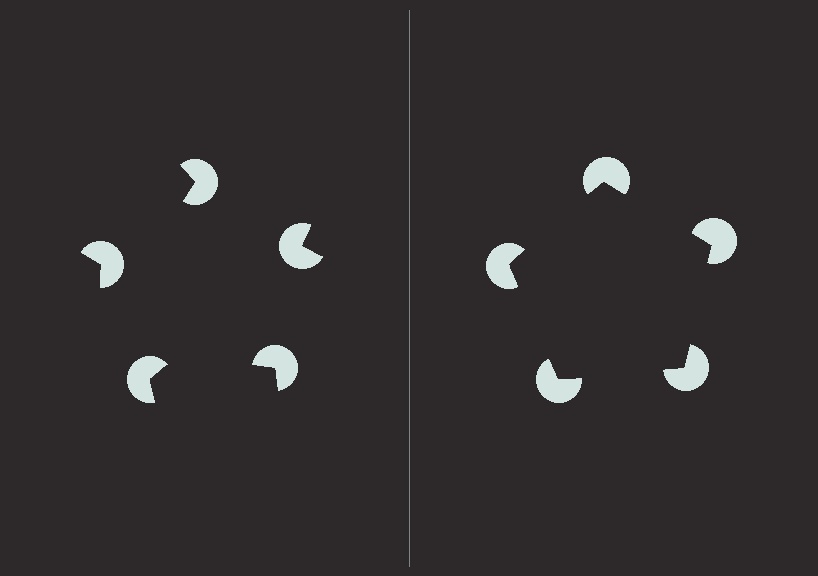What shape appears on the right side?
An illusory pentagon.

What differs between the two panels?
The pac-man discs are positioned identically on both sides; only the wedge orientations differ. On the right they align to a pentagon; on the left they are misaligned.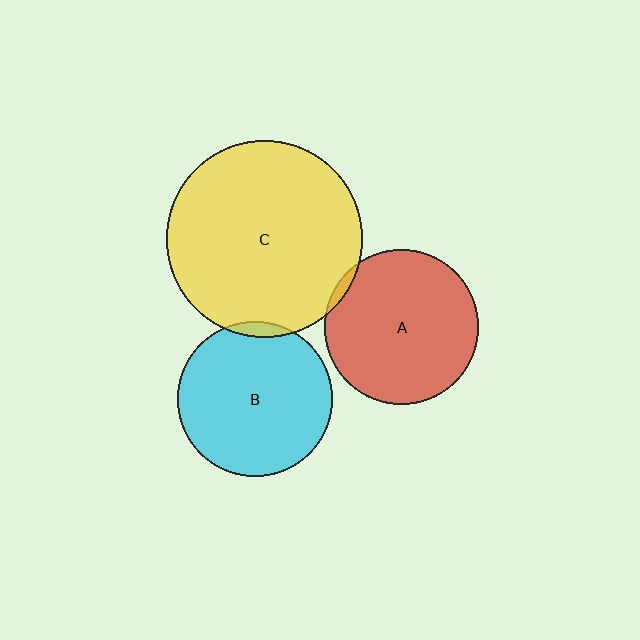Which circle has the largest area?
Circle C (yellow).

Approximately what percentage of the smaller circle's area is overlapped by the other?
Approximately 5%.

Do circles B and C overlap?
Yes.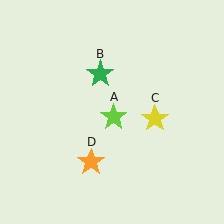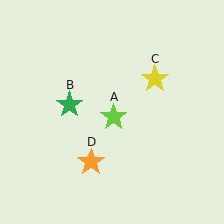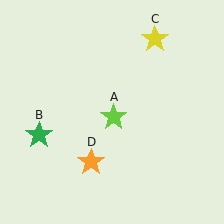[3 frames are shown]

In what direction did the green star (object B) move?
The green star (object B) moved down and to the left.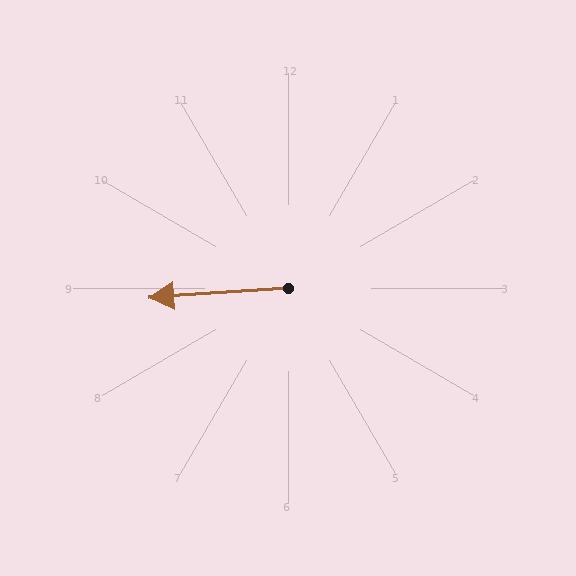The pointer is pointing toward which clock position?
Roughly 9 o'clock.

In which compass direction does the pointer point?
West.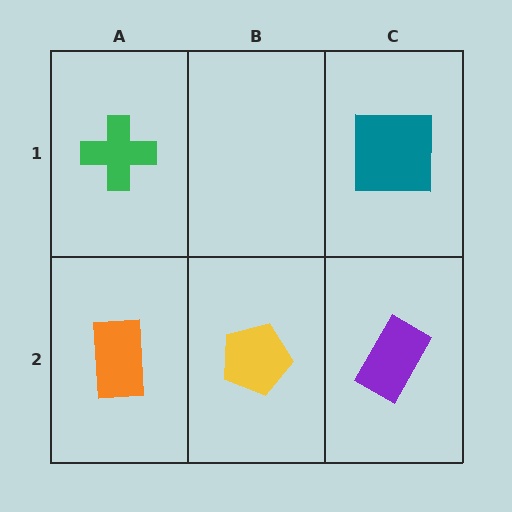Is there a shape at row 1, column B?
No, that cell is empty.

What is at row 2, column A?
An orange rectangle.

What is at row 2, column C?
A purple rectangle.